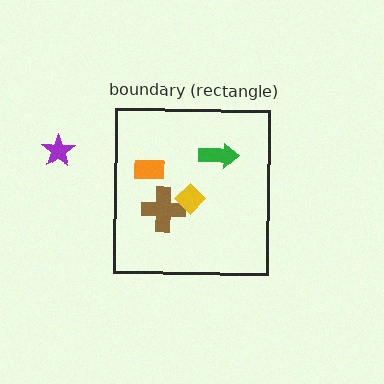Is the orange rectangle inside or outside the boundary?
Inside.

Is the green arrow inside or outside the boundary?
Inside.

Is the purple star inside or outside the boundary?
Outside.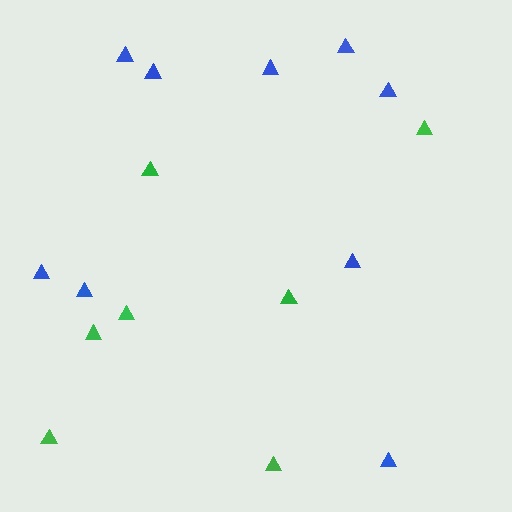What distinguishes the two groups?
There are 2 groups: one group of green triangles (7) and one group of blue triangles (9).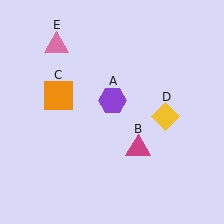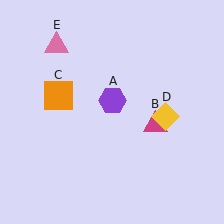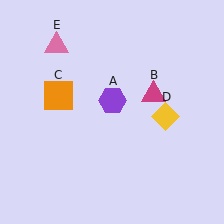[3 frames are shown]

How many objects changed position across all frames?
1 object changed position: magenta triangle (object B).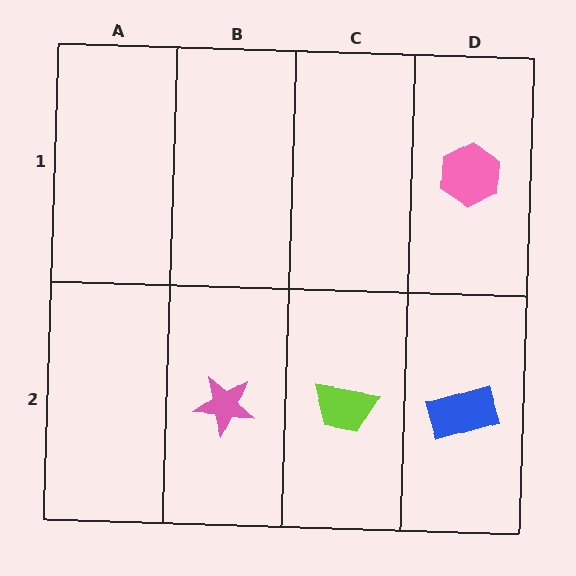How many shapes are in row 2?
3 shapes.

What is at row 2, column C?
A lime trapezoid.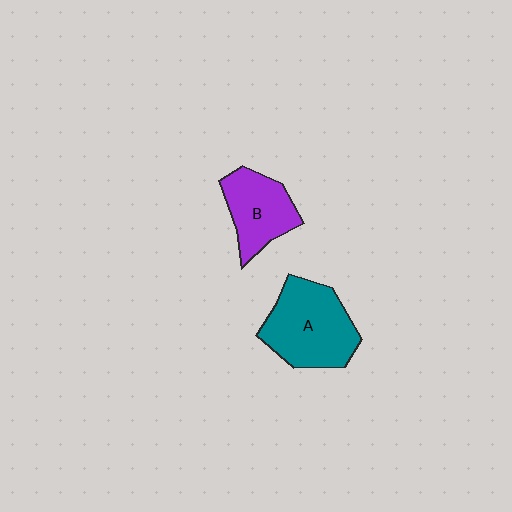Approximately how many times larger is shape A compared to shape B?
Approximately 1.4 times.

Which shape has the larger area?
Shape A (teal).